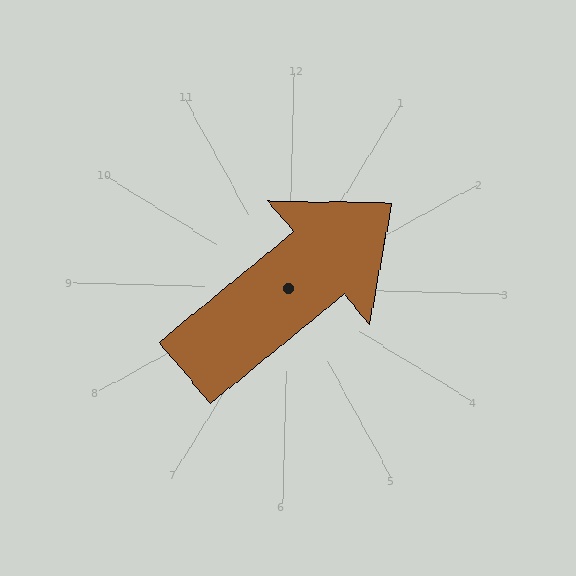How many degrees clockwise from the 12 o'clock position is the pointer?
Approximately 49 degrees.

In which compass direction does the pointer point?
Northeast.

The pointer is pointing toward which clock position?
Roughly 2 o'clock.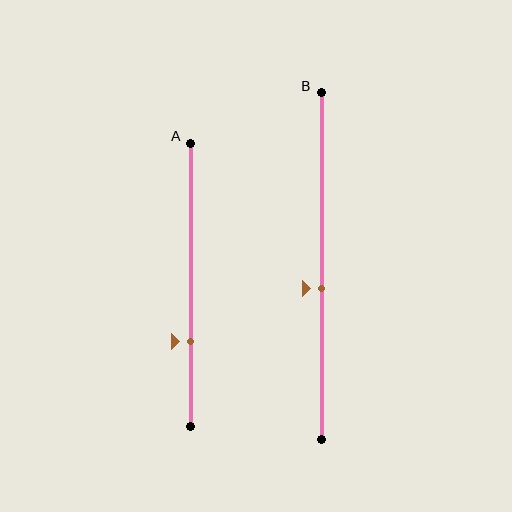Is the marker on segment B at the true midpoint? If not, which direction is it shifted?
No, the marker on segment B is shifted downward by about 6% of the segment length.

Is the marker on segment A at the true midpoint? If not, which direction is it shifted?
No, the marker on segment A is shifted downward by about 20% of the segment length.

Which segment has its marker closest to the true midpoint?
Segment B has its marker closest to the true midpoint.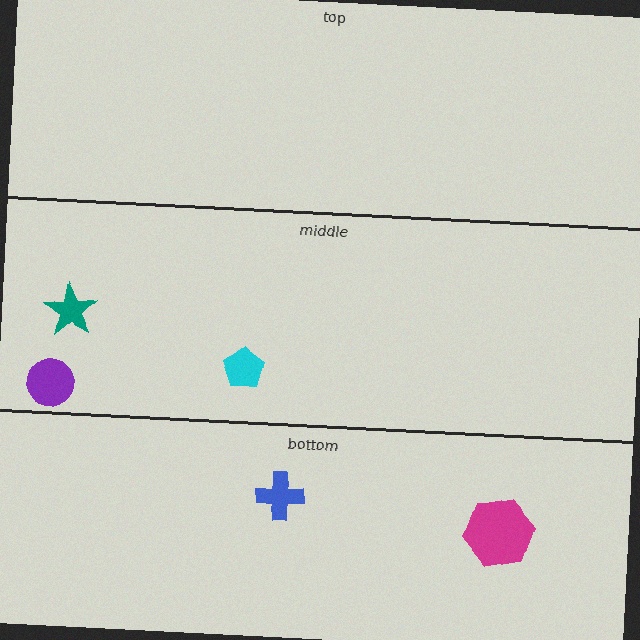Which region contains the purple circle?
The middle region.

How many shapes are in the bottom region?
2.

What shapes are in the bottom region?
The blue cross, the magenta hexagon.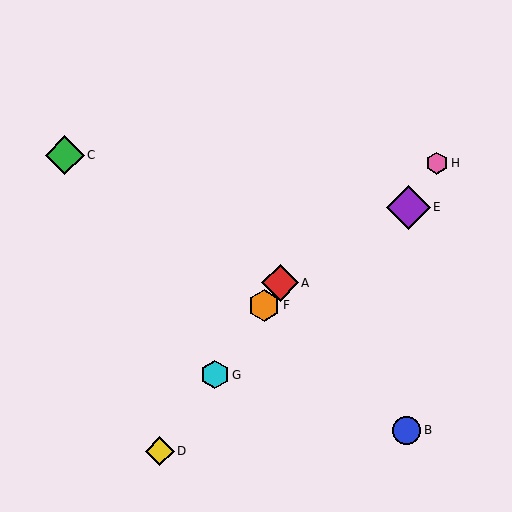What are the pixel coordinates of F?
Object F is at (264, 305).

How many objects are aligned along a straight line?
4 objects (A, D, F, G) are aligned along a straight line.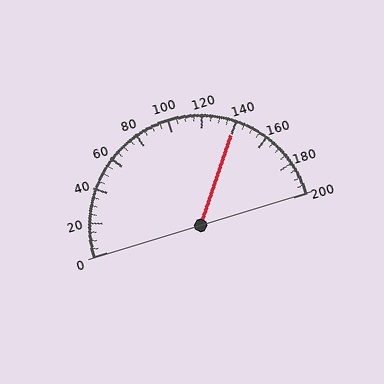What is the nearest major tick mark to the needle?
The nearest major tick mark is 140.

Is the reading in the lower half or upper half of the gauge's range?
The reading is in the upper half of the range (0 to 200).